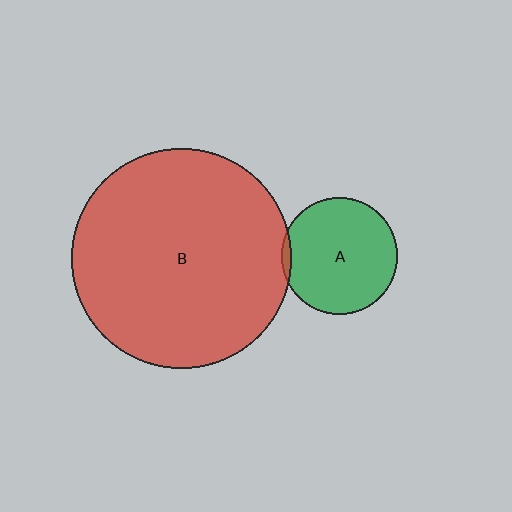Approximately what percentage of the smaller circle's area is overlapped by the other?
Approximately 5%.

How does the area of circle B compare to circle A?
Approximately 3.5 times.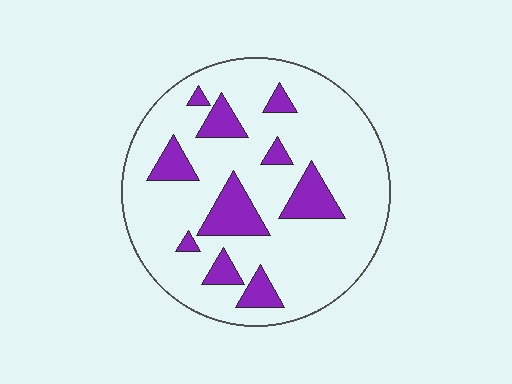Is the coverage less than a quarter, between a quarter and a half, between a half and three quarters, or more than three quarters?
Less than a quarter.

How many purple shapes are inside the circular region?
10.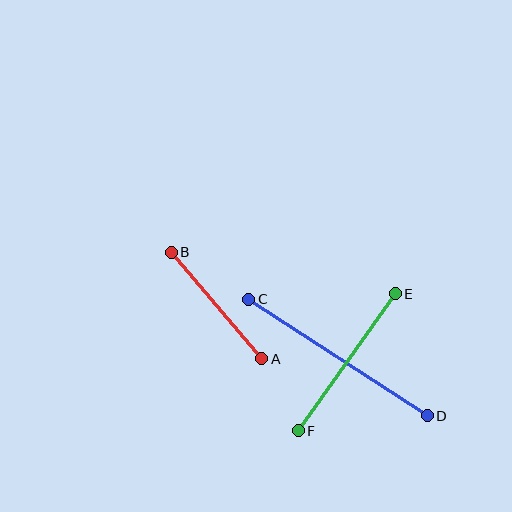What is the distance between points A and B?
The distance is approximately 140 pixels.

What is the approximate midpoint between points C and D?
The midpoint is at approximately (338, 358) pixels.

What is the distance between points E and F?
The distance is approximately 168 pixels.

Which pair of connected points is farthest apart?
Points C and D are farthest apart.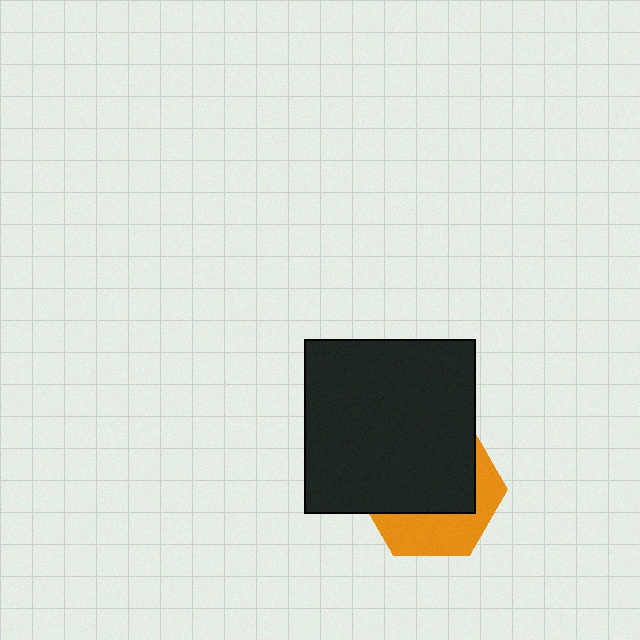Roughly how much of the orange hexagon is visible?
A small part of it is visible (roughly 38%).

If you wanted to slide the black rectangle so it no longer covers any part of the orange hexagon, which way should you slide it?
Slide it up — that is the most direct way to separate the two shapes.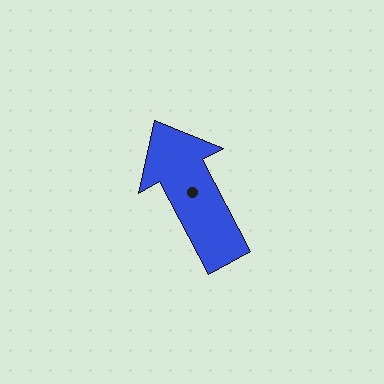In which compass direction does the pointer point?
Northwest.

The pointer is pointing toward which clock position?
Roughly 11 o'clock.